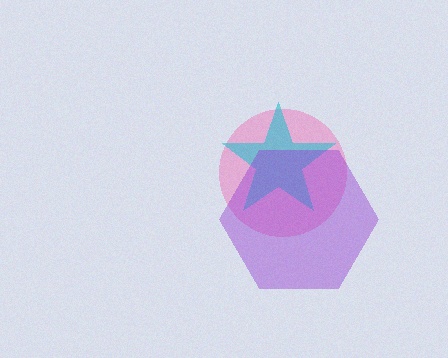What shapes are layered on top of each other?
The layered shapes are: a pink circle, a cyan star, a purple hexagon.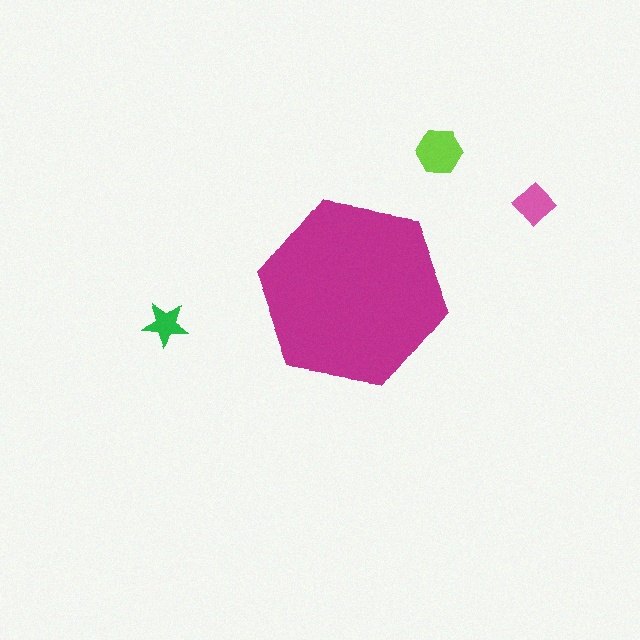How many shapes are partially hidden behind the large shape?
0 shapes are partially hidden.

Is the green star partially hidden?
No, the green star is fully visible.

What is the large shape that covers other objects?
A magenta hexagon.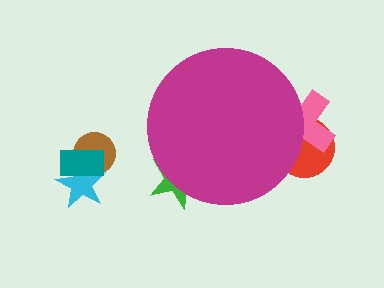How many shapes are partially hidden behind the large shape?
3 shapes are partially hidden.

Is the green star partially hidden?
Yes, the green star is partially hidden behind the magenta circle.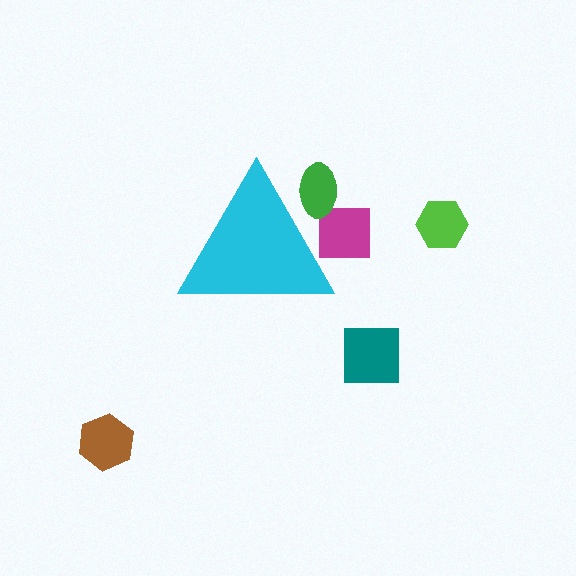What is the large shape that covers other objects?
A cyan triangle.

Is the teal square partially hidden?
No, the teal square is fully visible.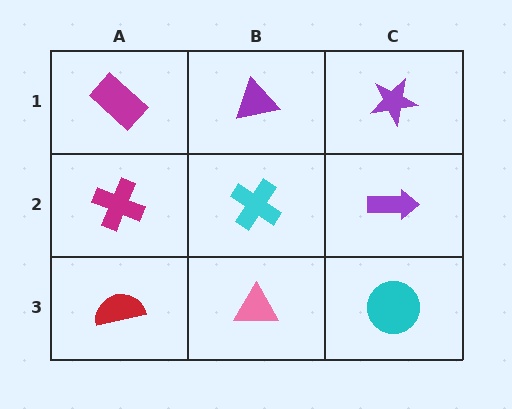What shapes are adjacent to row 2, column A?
A magenta rectangle (row 1, column A), a red semicircle (row 3, column A), a cyan cross (row 2, column B).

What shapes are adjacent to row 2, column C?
A purple star (row 1, column C), a cyan circle (row 3, column C), a cyan cross (row 2, column B).